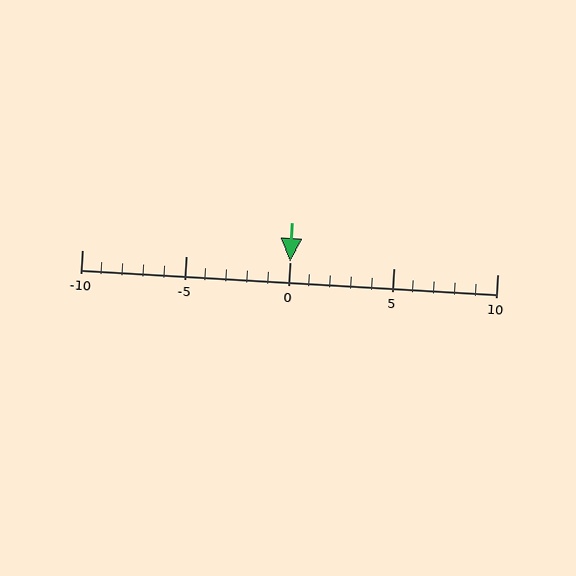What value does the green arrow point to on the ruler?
The green arrow points to approximately 0.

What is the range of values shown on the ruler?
The ruler shows values from -10 to 10.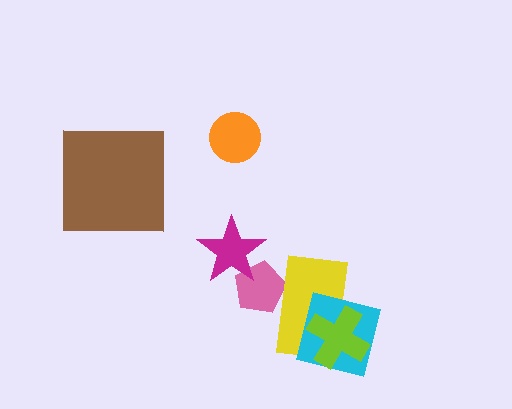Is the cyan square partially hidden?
Yes, it is partially covered by another shape.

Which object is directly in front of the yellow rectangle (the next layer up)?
The cyan square is directly in front of the yellow rectangle.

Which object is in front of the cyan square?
The lime cross is in front of the cyan square.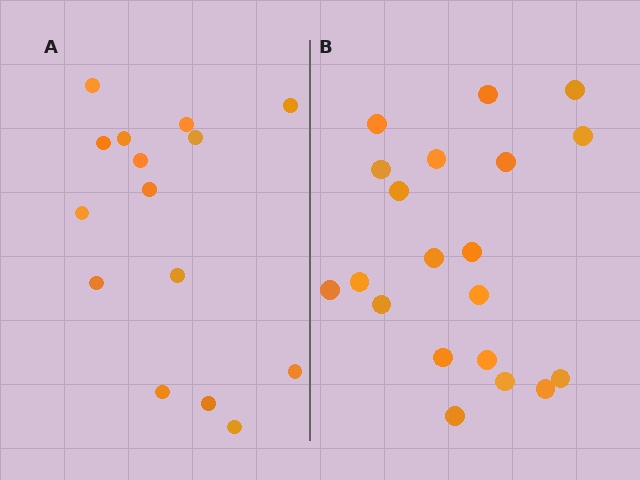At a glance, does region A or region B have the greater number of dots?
Region B (the right region) has more dots.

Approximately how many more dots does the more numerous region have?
Region B has about 5 more dots than region A.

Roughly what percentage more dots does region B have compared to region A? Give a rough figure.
About 35% more.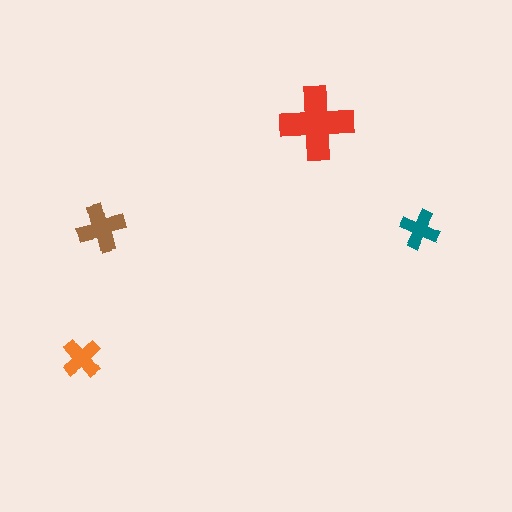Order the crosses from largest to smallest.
the red one, the brown one, the orange one, the teal one.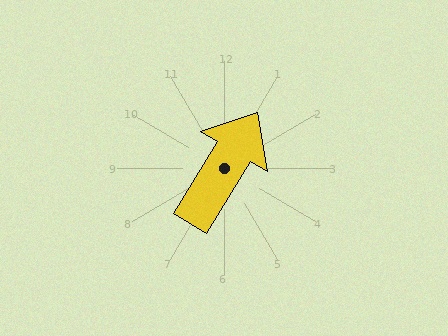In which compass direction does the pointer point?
Northeast.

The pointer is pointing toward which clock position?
Roughly 1 o'clock.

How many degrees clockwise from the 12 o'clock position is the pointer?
Approximately 31 degrees.